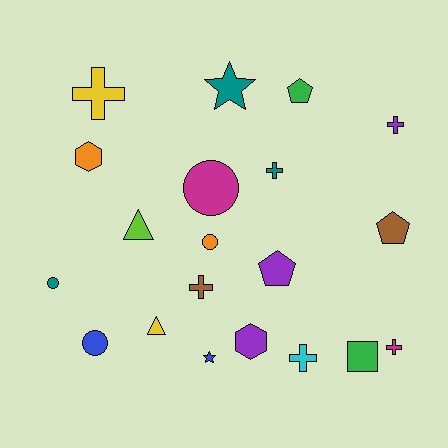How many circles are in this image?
There are 4 circles.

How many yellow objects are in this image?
There are 2 yellow objects.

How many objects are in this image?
There are 20 objects.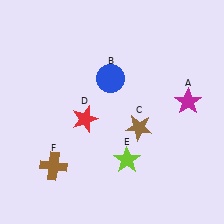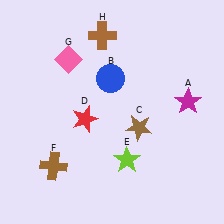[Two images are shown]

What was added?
A pink diamond (G), a brown cross (H) were added in Image 2.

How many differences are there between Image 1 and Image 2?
There are 2 differences between the two images.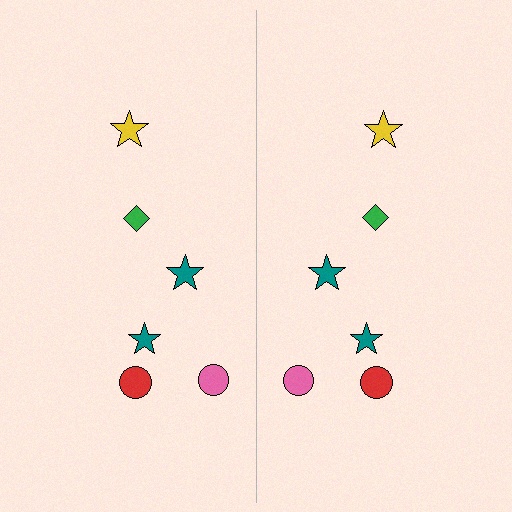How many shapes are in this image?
There are 12 shapes in this image.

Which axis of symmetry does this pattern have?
The pattern has a vertical axis of symmetry running through the center of the image.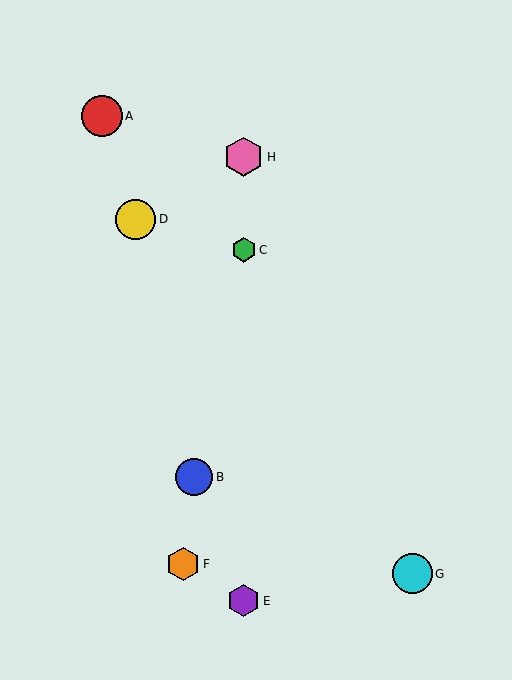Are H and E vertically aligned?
Yes, both are at x≈244.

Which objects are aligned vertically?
Objects C, E, H are aligned vertically.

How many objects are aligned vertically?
3 objects (C, E, H) are aligned vertically.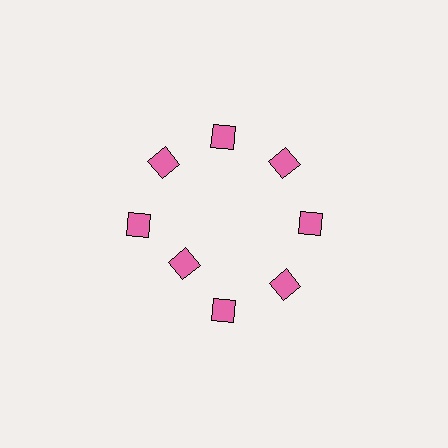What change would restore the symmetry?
The symmetry would be restored by moving it outward, back onto the ring so that all 8 diamonds sit at equal angles and equal distance from the center.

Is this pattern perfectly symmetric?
No. The 8 pink diamonds are arranged in a ring, but one element near the 8 o'clock position is pulled inward toward the center, breaking the 8-fold rotational symmetry.